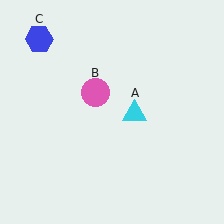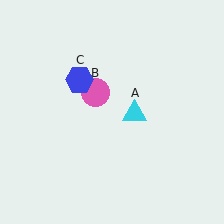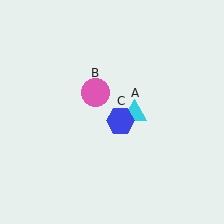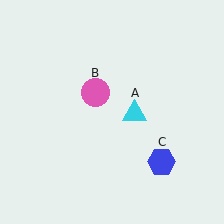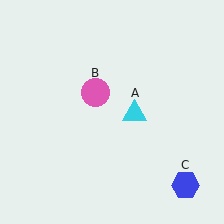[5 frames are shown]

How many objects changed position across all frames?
1 object changed position: blue hexagon (object C).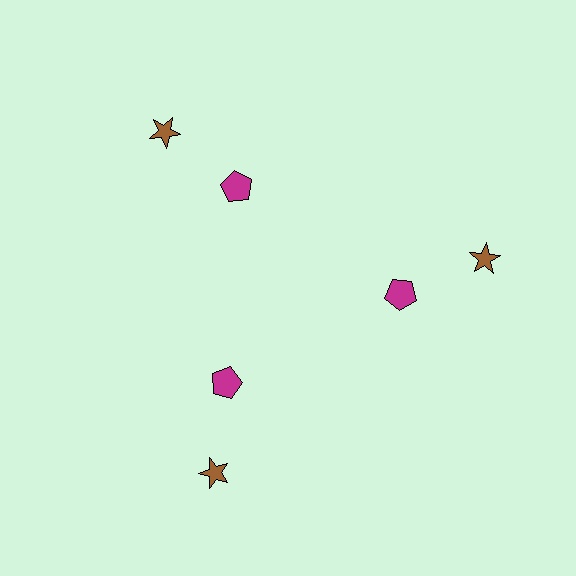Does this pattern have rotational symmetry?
Yes, this pattern has 3-fold rotational symmetry. It looks the same after rotating 120 degrees around the center.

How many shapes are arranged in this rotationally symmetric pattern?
There are 6 shapes, arranged in 3 groups of 2.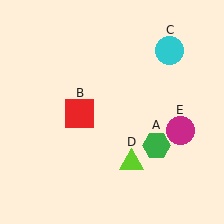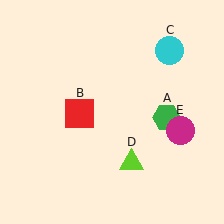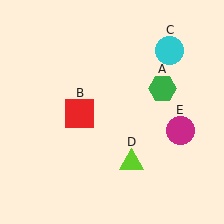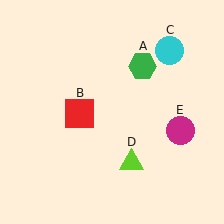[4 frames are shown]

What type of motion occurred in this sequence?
The green hexagon (object A) rotated counterclockwise around the center of the scene.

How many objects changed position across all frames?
1 object changed position: green hexagon (object A).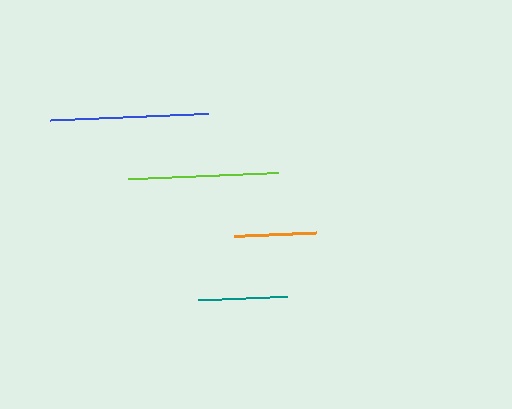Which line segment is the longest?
The blue line is the longest at approximately 159 pixels.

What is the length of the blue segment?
The blue segment is approximately 159 pixels long.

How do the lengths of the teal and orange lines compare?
The teal and orange lines are approximately the same length.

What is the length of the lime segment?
The lime segment is approximately 150 pixels long.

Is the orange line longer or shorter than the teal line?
The teal line is longer than the orange line.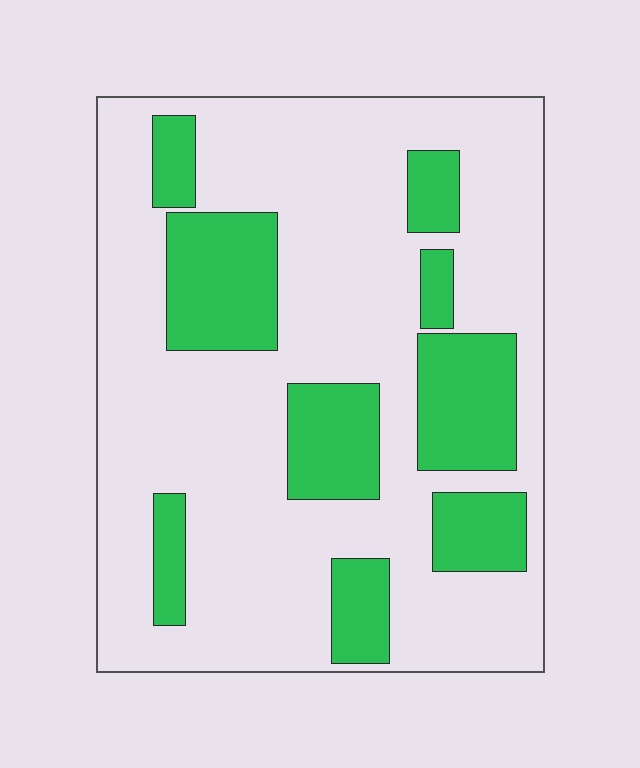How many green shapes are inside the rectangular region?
9.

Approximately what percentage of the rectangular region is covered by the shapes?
Approximately 25%.